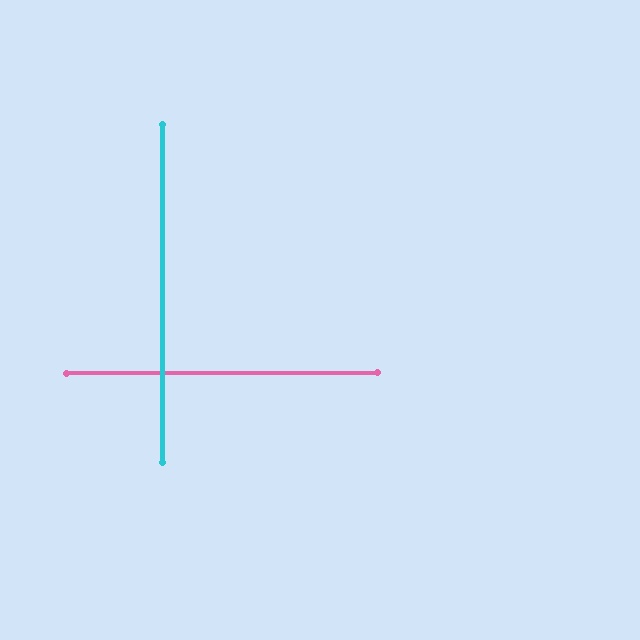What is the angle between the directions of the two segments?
Approximately 90 degrees.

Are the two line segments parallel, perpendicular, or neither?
Perpendicular — they meet at approximately 90°.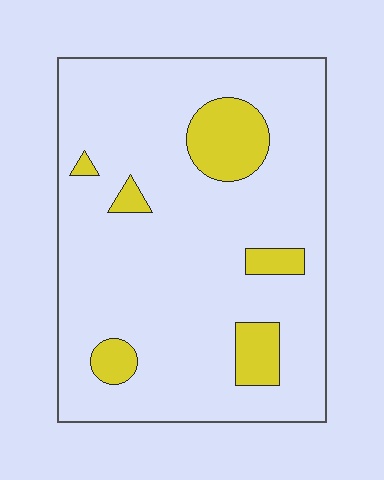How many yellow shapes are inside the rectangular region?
6.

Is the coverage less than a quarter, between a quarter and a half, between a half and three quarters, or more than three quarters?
Less than a quarter.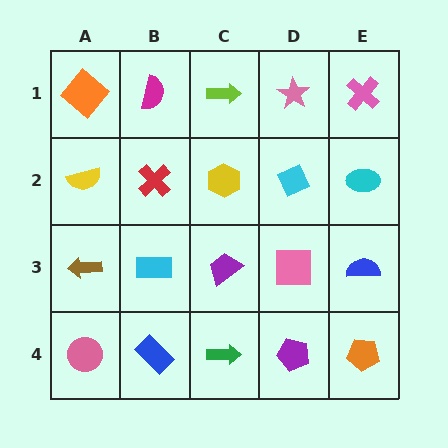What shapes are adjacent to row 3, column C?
A yellow hexagon (row 2, column C), a green arrow (row 4, column C), a cyan rectangle (row 3, column B), a pink square (row 3, column D).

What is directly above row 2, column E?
A pink cross.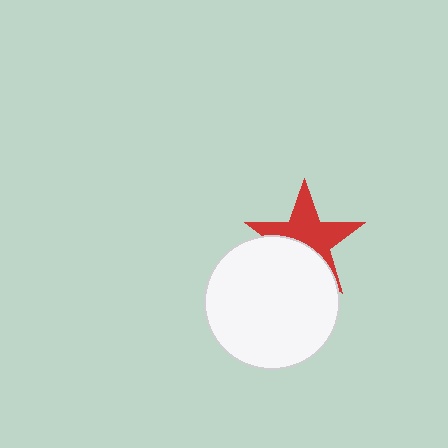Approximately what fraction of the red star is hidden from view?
Roughly 40% of the red star is hidden behind the white circle.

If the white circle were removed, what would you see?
You would see the complete red star.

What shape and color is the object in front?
The object in front is a white circle.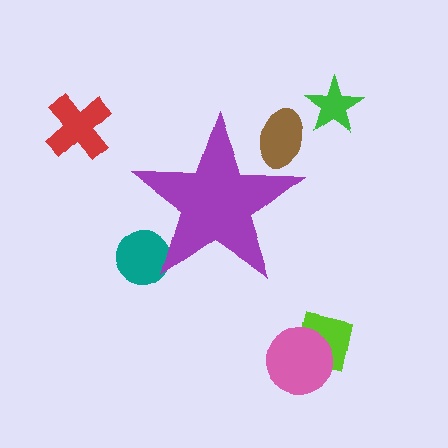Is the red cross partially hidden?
No, the red cross is fully visible.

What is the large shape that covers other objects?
A purple star.